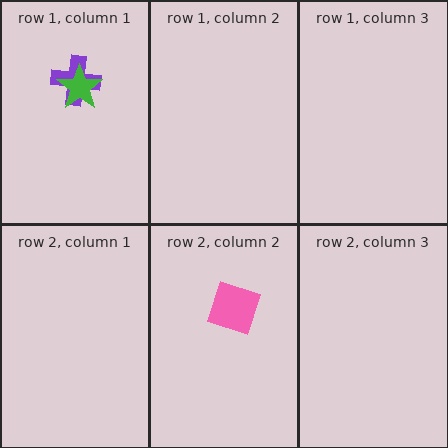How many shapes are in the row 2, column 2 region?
1.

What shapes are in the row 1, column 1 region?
The purple cross, the green star.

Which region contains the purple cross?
The row 1, column 1 region.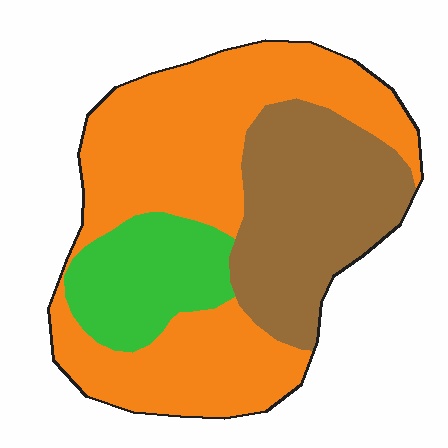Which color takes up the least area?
Green, at roughly 15%.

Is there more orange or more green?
Orange.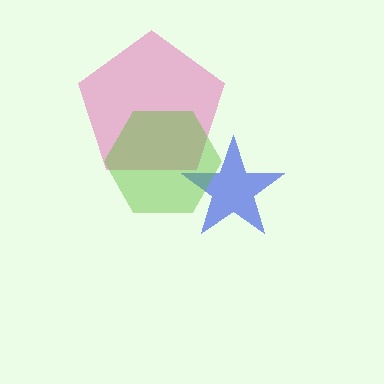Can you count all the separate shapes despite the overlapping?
Yes, there are 3 separate shapes.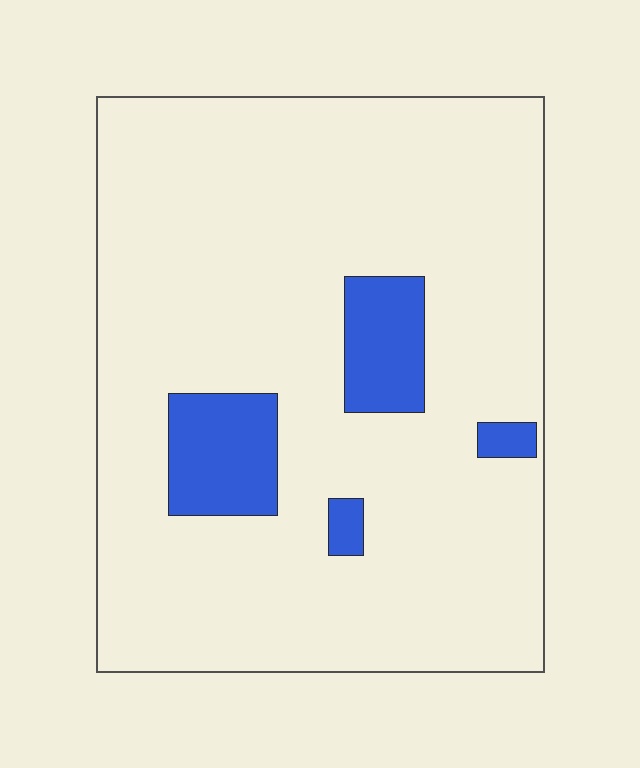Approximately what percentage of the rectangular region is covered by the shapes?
Approximately 10%.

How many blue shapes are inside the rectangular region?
4.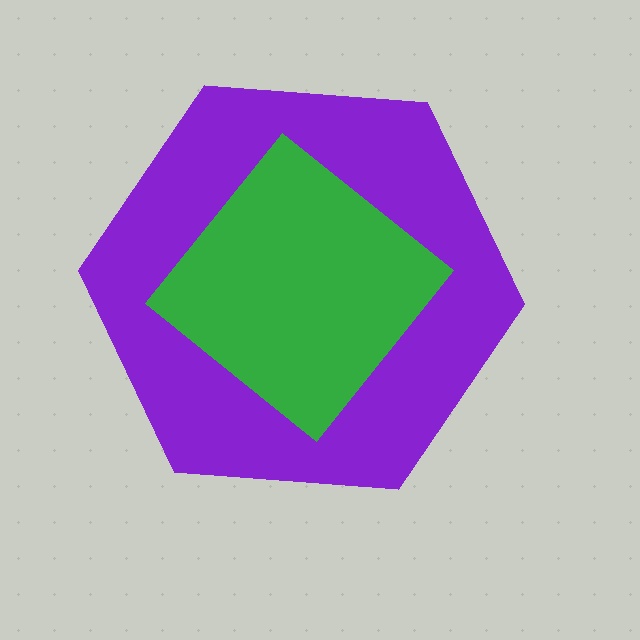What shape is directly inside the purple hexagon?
The green diamond.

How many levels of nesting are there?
2.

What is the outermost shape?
The purple hexagon.